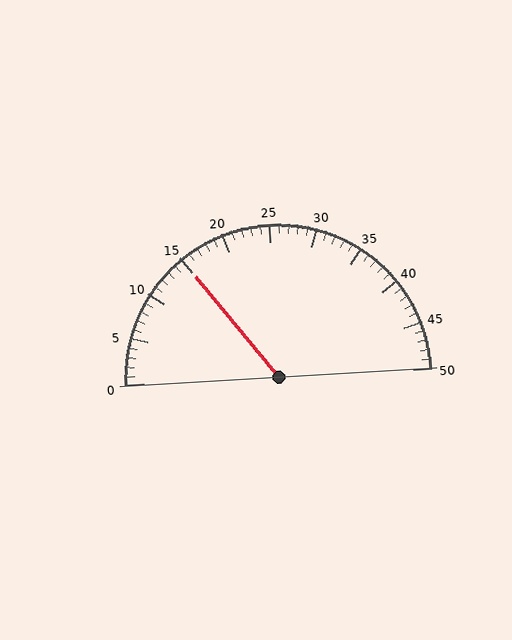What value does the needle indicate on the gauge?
The needle indicates approximately 15.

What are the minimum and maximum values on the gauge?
The gauge ranges from 0 to 50.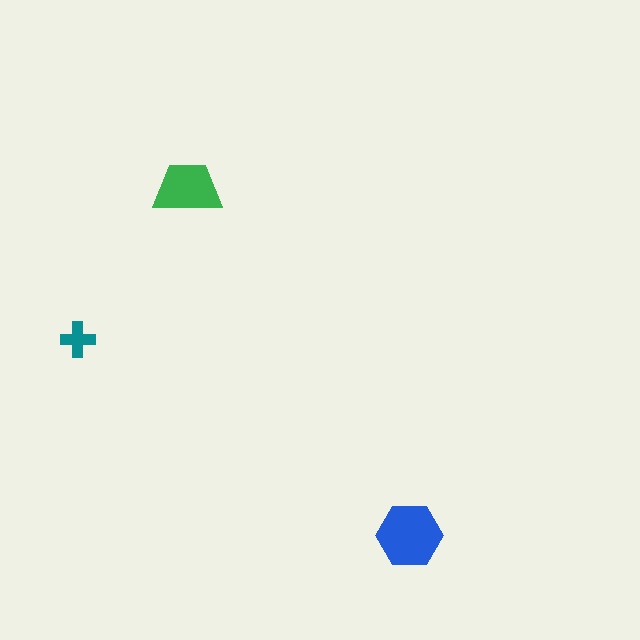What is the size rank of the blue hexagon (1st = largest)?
1st.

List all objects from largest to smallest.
The blue hexagon, the green trapezoid, the teal cross.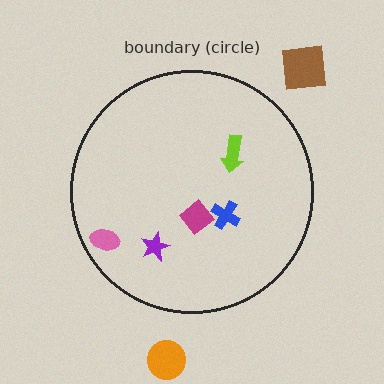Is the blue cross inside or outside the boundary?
Inside.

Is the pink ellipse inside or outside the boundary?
Inside.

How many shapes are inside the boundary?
5 inside, 2 outside.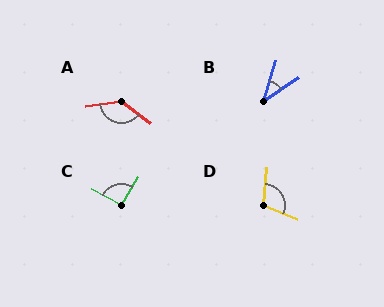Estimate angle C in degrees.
Approximately 94 degrees.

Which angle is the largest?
A, at approximately 136 degrees.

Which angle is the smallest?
B, at approximately 38 degrees.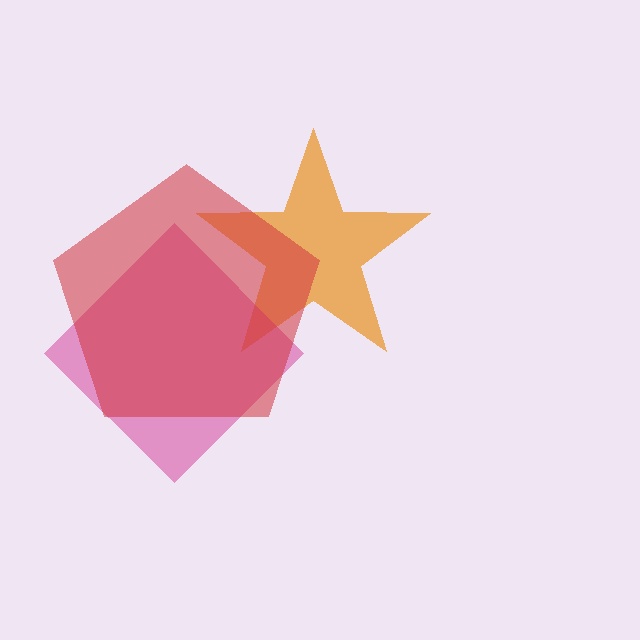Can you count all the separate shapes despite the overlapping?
Yes, there are 3 separate shapes.